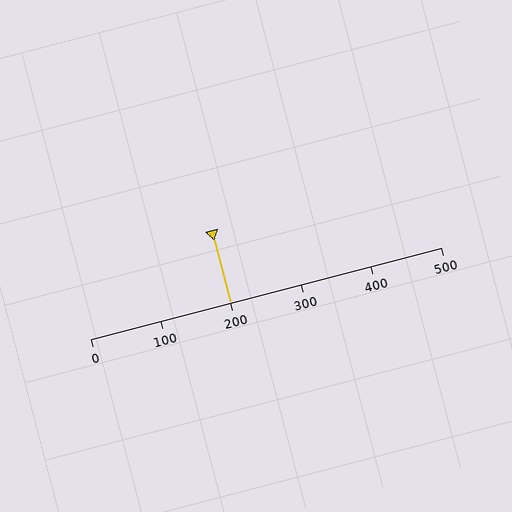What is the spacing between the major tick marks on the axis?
The major ticks are spaced 100 apart.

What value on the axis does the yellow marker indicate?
The marker indicates approximately 200.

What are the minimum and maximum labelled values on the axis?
The axis runs from 0 to 500.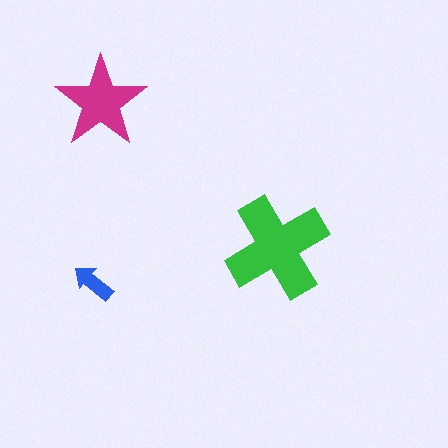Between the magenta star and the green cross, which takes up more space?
The green cross.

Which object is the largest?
The green cross.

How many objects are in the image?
There are 3 objects in the image.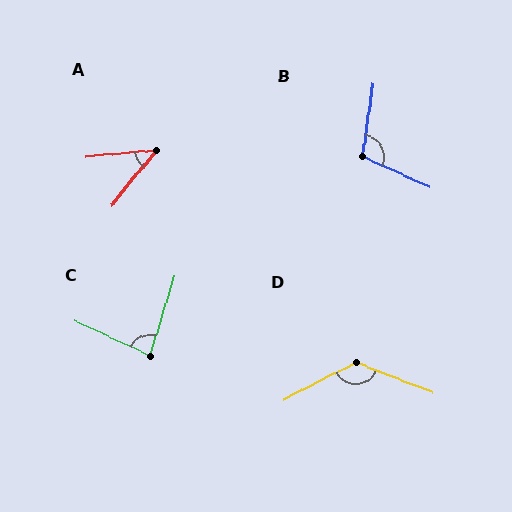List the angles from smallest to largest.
A (46°), C (83°), B (106°), D (132°).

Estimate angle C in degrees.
Approximately 83 degrees.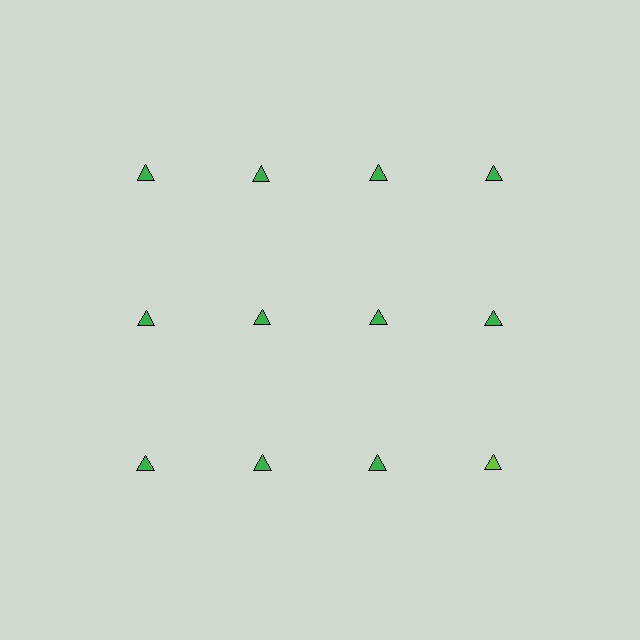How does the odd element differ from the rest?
It has a different color: lime instead of green.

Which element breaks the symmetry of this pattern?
The lime triangle in the third row, second from right column breaks the symmetry. All other shapes are green triangles.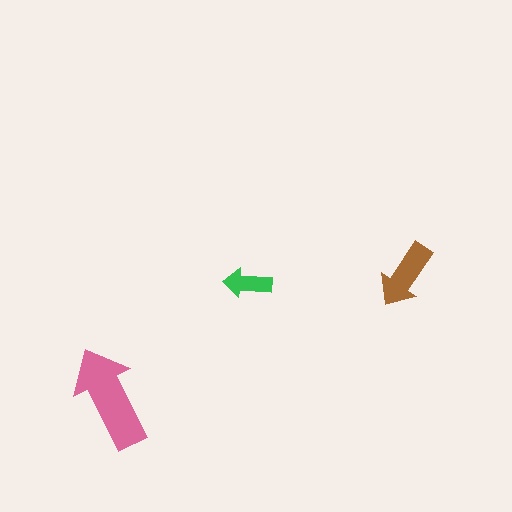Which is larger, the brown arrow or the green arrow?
The brown one.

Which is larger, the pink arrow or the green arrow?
The pink one.